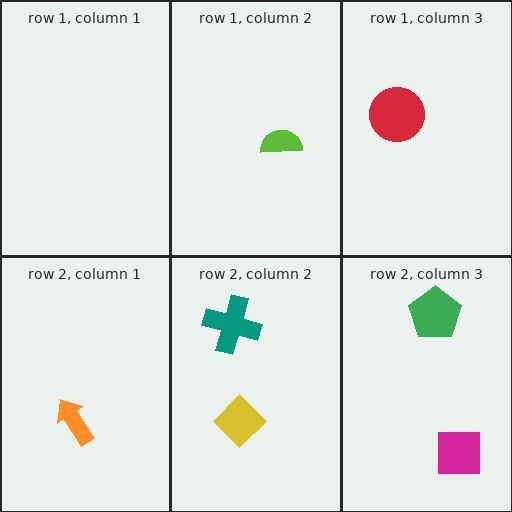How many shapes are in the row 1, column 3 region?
1.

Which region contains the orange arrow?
The row 2, column 1 region.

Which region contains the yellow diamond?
The row 2, column 2 region.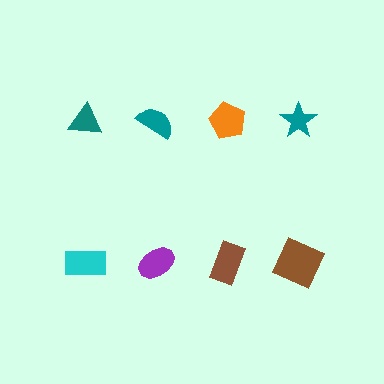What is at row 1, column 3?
An orange pentagon.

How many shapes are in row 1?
4 shapes.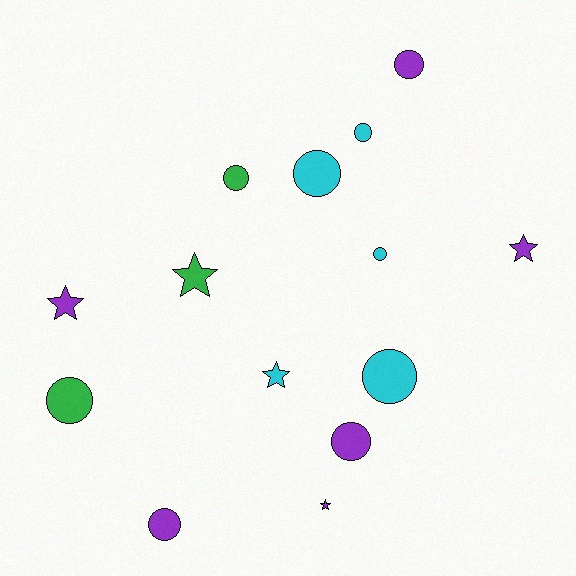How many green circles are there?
There are 2 green circles.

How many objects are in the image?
There are 14 objects.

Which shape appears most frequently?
Circle, with 9 objects.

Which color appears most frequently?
Purple, with 6 objects.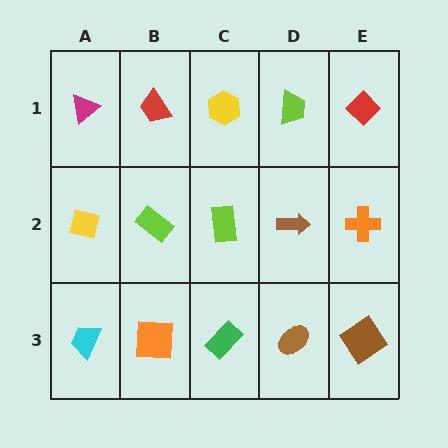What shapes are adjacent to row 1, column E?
An orange cross (row 2, column E), a lime trapezoid (row 1, column D).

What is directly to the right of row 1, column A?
A red trapezoid.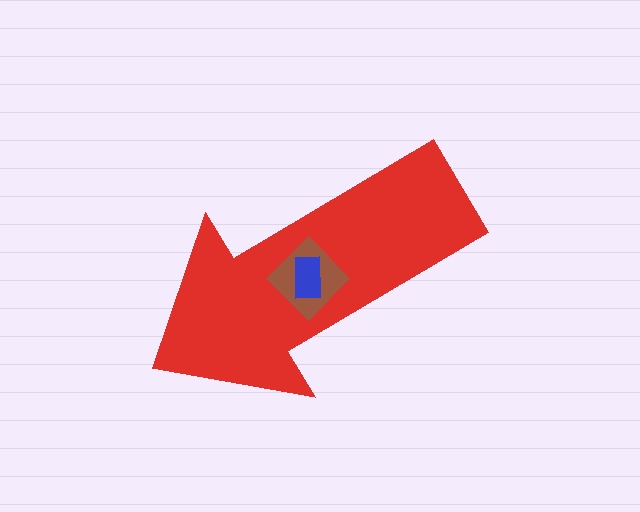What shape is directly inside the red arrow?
The brown diamond.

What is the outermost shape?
The red arrow.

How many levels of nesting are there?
3.